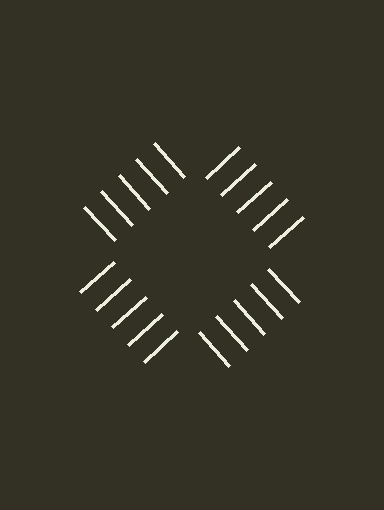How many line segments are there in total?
20 — 5 along each of the 4 edges.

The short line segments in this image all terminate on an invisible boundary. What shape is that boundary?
An illusory square — the line segments terminate on its edges but no continuous stroke is drawn.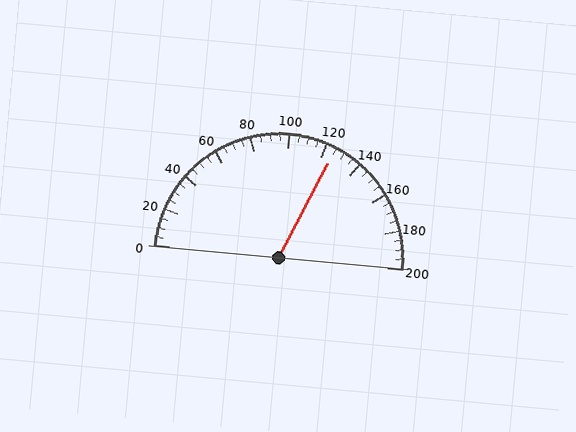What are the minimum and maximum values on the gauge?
The gauge ranges from 0 to 200.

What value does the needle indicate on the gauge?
The needle indicates approximately 125.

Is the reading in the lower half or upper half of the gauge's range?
The reading is in the upper half of the range (0 to 200).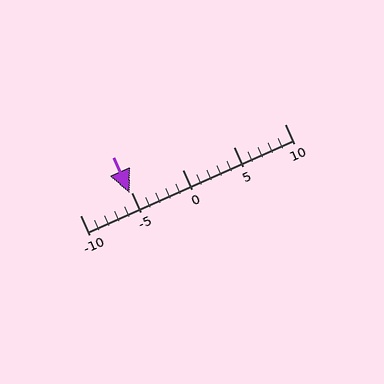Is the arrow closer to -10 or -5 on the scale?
The arrow is closer to -5.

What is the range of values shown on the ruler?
The ruler shows values from -10 to 10.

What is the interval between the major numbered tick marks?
The major tick marks are spaced 5 units apart.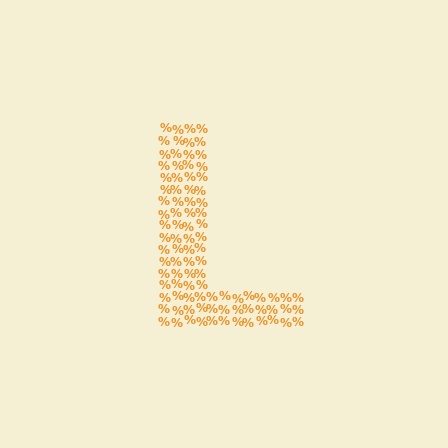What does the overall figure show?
The overall figure shows the letter L.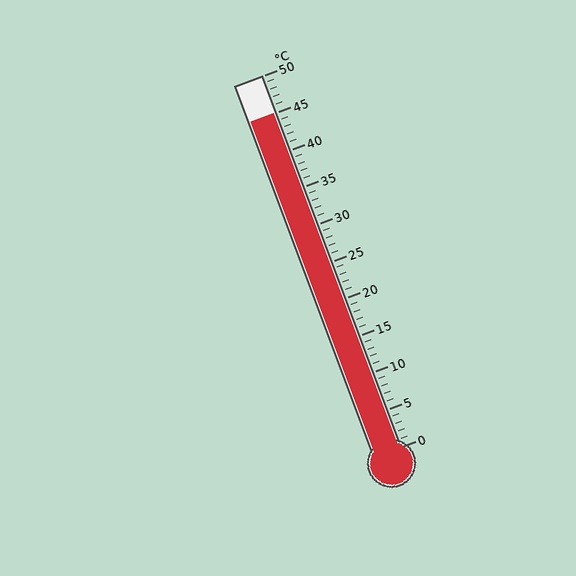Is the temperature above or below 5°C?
The temperature is above 5°C.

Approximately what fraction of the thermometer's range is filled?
The thermometer is filled to approximately 90% of its range.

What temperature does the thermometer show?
The thermometer shows approximately 45°C.